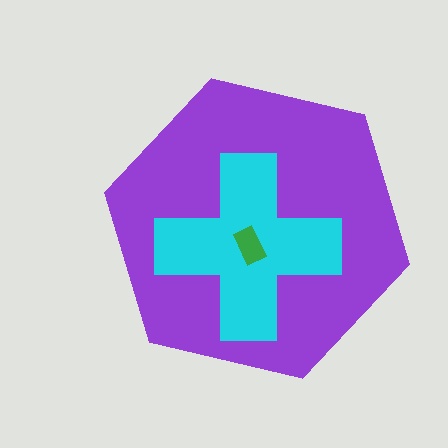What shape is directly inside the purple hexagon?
The cyan cross.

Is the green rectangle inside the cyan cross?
Yes.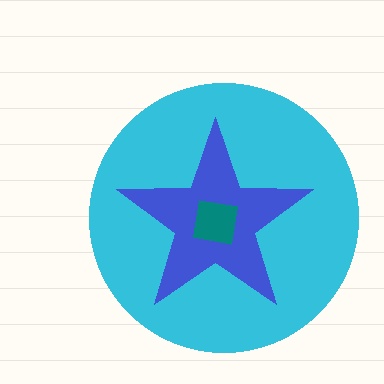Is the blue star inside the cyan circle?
Yes.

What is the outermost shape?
The cyan circle.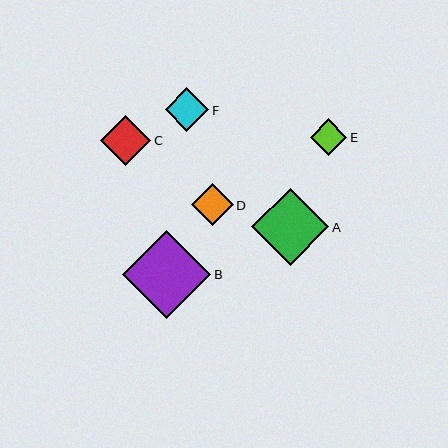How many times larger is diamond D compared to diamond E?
Diamond D is approximately 1.2 times the size of diamond E.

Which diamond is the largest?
Diamond B is the largest with a size of approximately 88 pixels.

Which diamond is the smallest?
Diamond E is the smallest with a size of approximately 37 pixels.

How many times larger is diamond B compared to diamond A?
Diamond B is approximately 1.1 times the size of diamond A.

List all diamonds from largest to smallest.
From largest to smallest: B, A, C, F, D, E.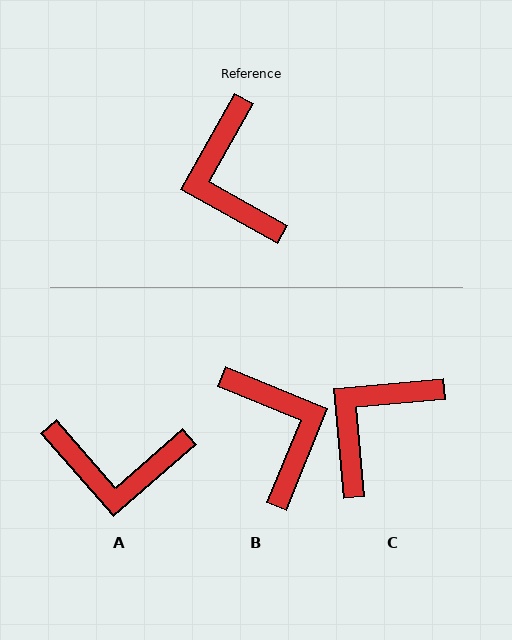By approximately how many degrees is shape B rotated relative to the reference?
Approximately 173 degrees clockwise.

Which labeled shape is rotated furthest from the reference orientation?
B, about 173 degrees away.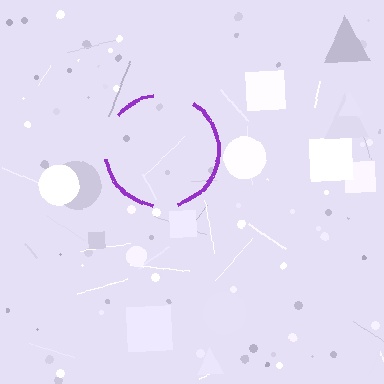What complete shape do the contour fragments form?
The contour fragments form a circle.